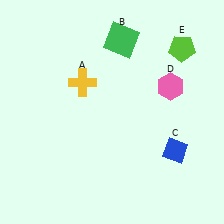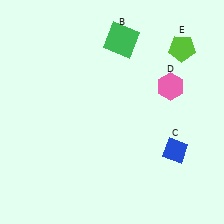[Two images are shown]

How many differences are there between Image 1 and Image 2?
There is 1 difference between the two images.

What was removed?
The yellow cross (A) was removed in Image 2.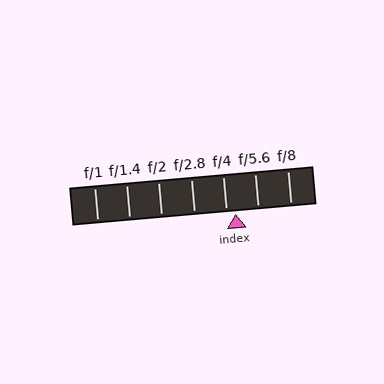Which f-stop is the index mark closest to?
The index mark is closest to f/4.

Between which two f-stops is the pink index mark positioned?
The index mark is between f/4 and f/5.6.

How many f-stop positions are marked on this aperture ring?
There are 7 f-stop positions marked.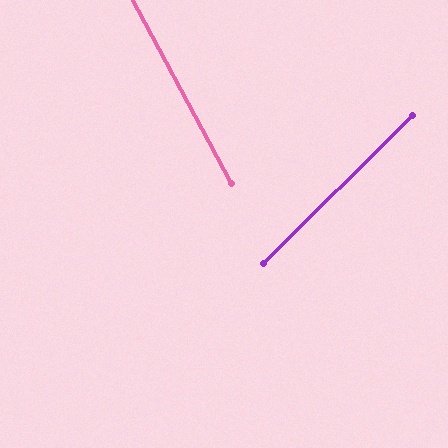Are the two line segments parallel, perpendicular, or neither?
Neither parallel nor perpendicular — they differ by about 73°.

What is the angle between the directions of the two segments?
Approximately 73 degrees.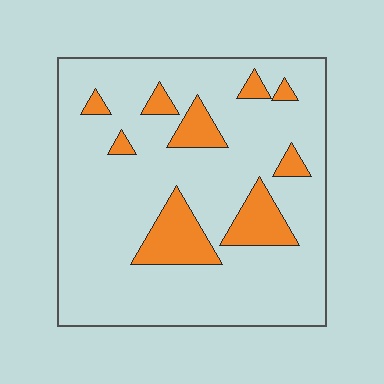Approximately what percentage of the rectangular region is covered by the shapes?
Approximately 15%.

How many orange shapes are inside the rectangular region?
9.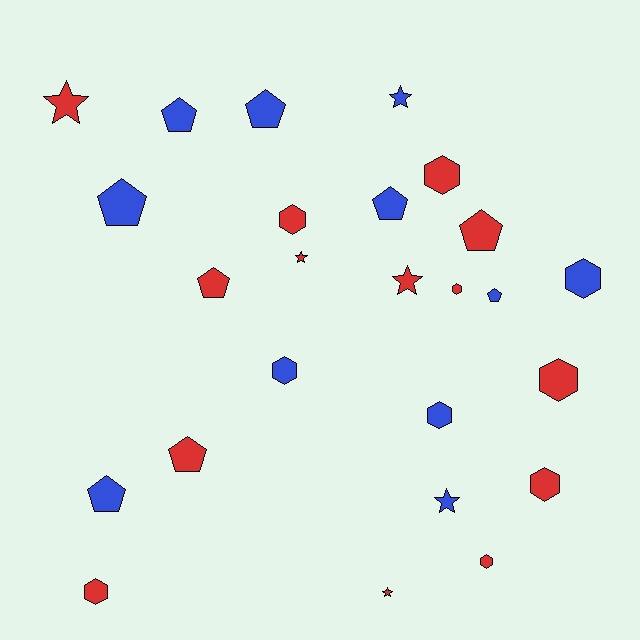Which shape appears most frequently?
Hexagon, with 10 objects.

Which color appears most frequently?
Red, with 14 objects.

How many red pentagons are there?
There are 3 red pentagons.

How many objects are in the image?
There are 25 objects.